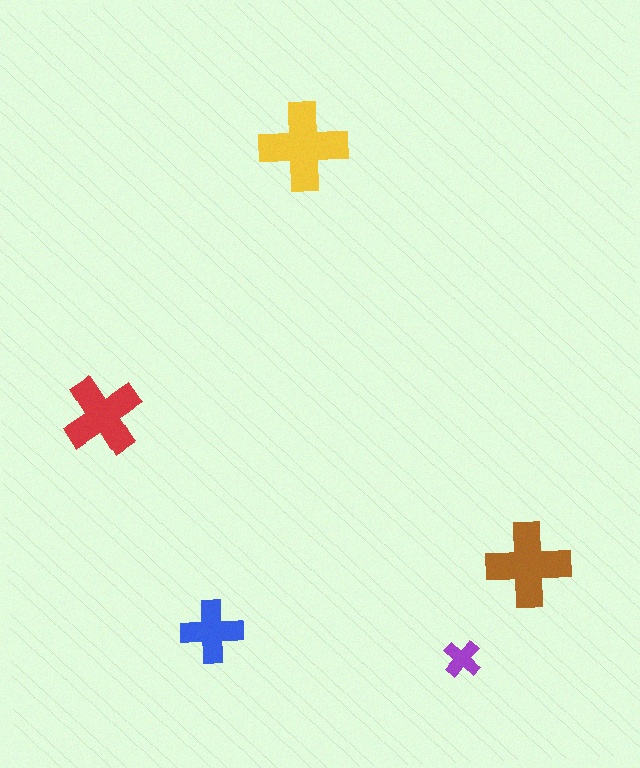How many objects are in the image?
There are 5 objects in the image.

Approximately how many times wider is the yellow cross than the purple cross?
About 2.5 times wider.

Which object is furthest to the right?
The brown cross is rightmost.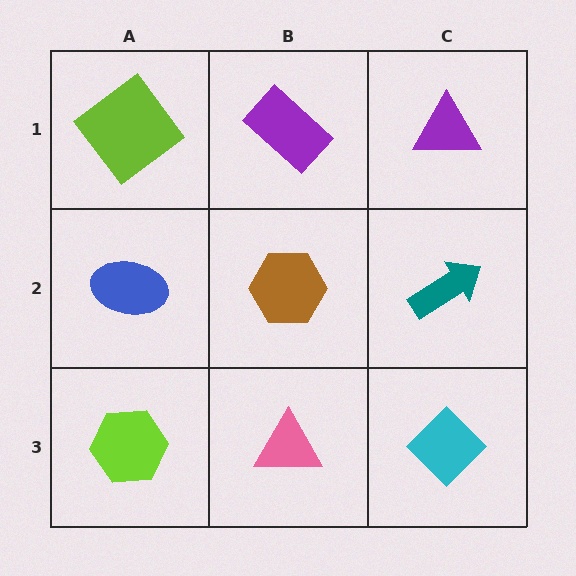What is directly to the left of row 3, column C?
A pink triangle.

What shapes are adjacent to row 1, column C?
A teal arrow (row 2, column C), a purple rectangle (row 1, column B).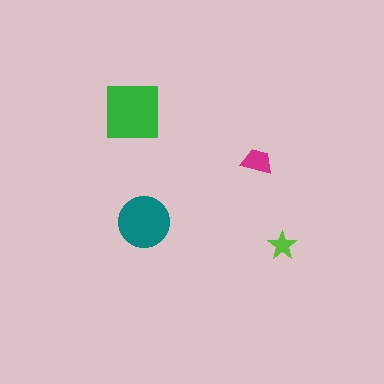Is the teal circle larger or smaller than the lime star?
Larger.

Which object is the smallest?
The lime star.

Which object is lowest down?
The lime star is bottommost.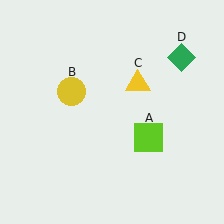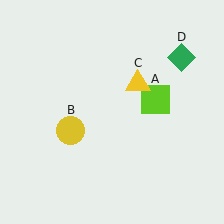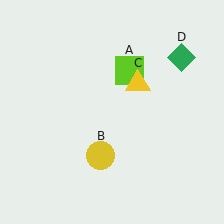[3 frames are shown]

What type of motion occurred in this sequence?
The lime square (object A), yellow circle (object B) rotated counterclockwise around the center of the scene.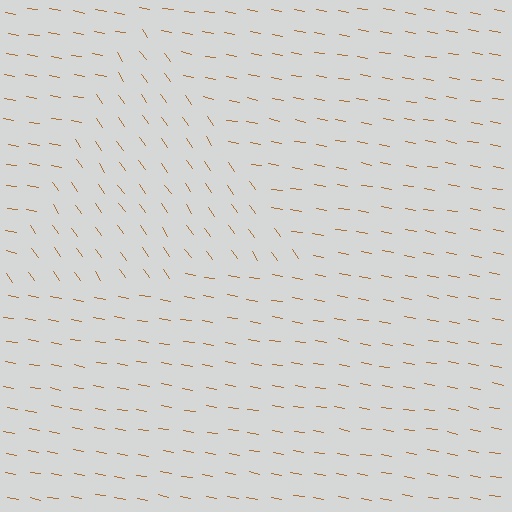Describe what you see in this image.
The image is filled with small brown line segments. A triangle region in the image has lines oriented differently from the surrounding lines, creating a visible texture boundary.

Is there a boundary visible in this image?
Yes, there is a texture boundary formed by a change in line orientation.